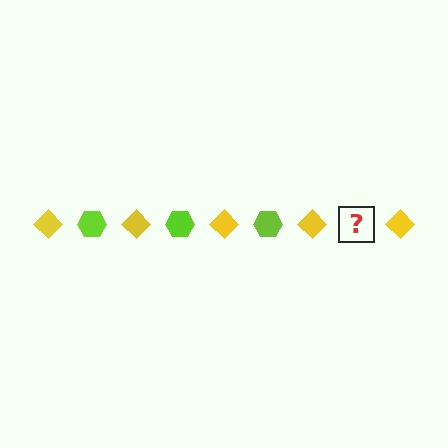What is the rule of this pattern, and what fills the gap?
The rule is that the pattern alternates between yellow diamond and lime hexagon. The gap should be filled with a lime hexagon.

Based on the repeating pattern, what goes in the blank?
The blank should be a lime hexagon.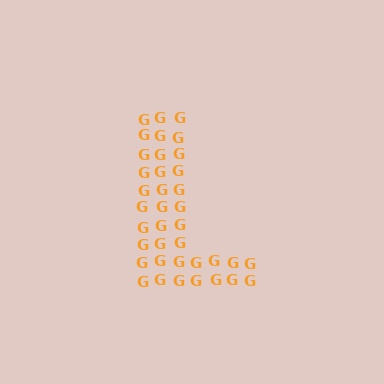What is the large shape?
The large shape is the letter L.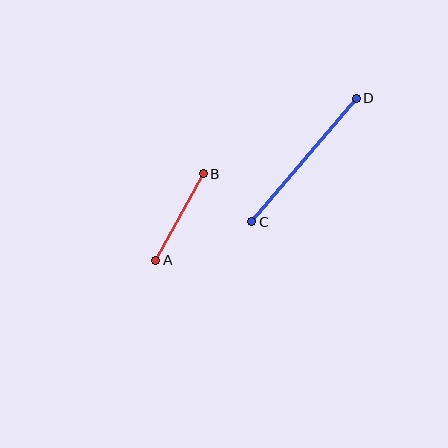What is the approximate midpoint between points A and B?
The midpoint is at approximately (180, 217) pixels.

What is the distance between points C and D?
The distance is approximately 162 pixels.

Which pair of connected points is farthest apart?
Points C and D are farthest apart.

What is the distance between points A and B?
The distance is approximately 99 pixels.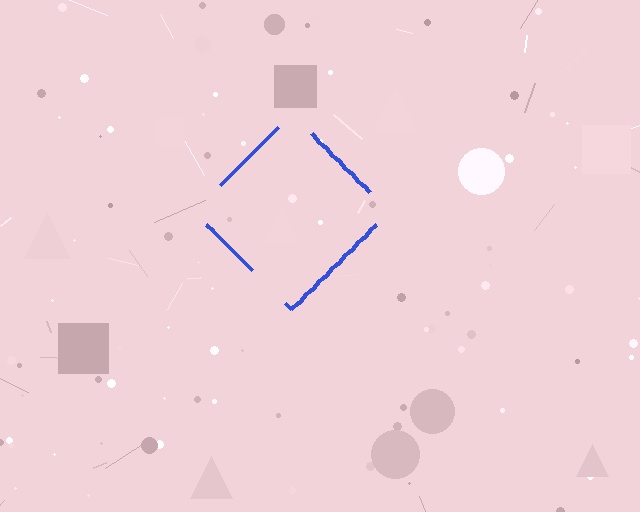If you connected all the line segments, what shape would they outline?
They would outline a diamond.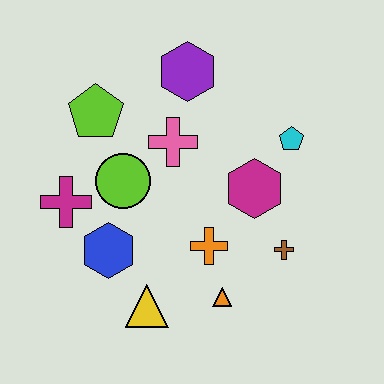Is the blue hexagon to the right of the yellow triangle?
No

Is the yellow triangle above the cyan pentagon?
No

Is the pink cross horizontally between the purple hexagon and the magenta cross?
Yes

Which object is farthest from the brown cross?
The lime pentagon is farthest from the brown cross.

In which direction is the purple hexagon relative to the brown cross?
The purple hexagon is above the brown cross.